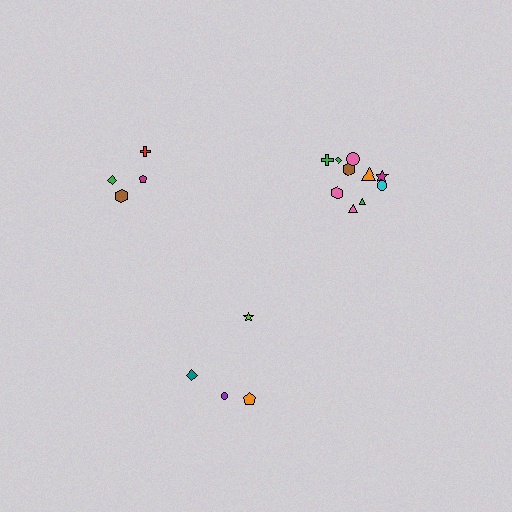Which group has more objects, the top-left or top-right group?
The top-right group.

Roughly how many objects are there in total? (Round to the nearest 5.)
Roughly 20 objects in total.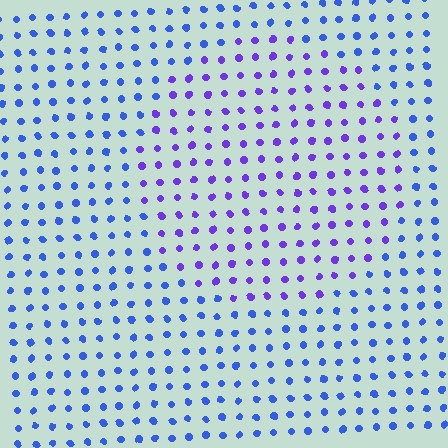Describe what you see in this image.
The image is filled with small blue elements in a uniform arrangement. A circle-shaped region is visible where the elements are tinted to a slightly different hue, forming a subtle color boundary.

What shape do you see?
I see a circle.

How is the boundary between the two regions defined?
The boundary is defined purely by a slight shift in hue (about 35 degrees). Spacing, size, and orientation are identical on both sides.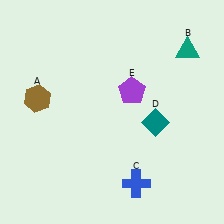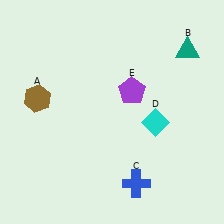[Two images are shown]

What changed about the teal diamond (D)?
In Image 1, D is teal. In Image 2, it changed to cyan.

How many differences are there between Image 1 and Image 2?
There is 1 difference between the two images.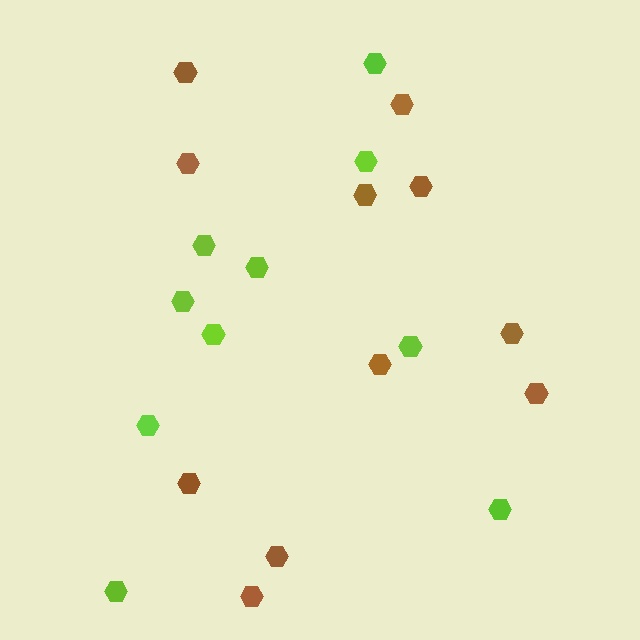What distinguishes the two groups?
There are 2 groups: one group of brown hexagons (11) and one group of lime hexagons (10).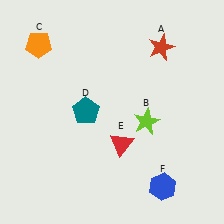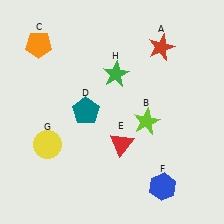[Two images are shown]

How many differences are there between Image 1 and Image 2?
There are 2 differences between the two images.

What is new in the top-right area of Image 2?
A green star (H) was added in the top-right area of Image 2.